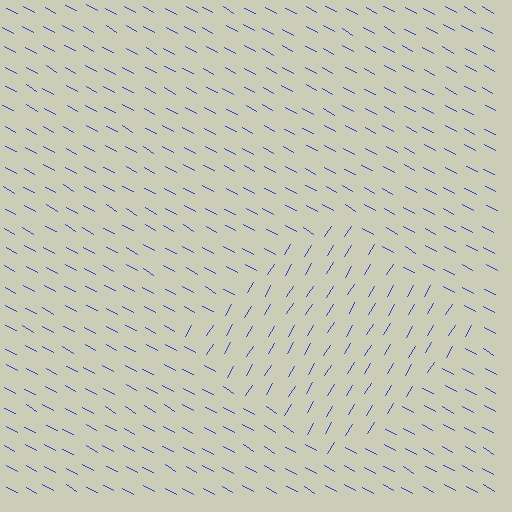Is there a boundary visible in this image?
Yes, there is a texture boundary formed by a change in line orientation.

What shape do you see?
I see a diamond.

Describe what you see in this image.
The image is filled with small blue line segments. A diamond region in the image has lines oriented differently from the surrounding lines, creating a visible texture boundary.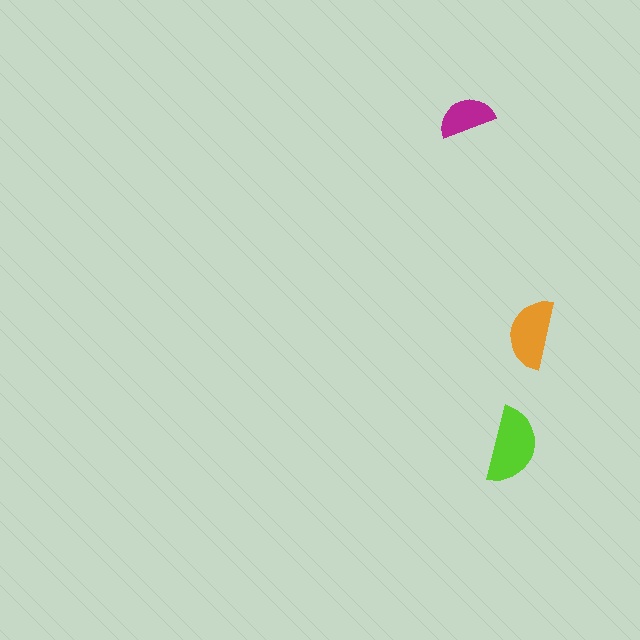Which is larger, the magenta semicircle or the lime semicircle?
The lime one.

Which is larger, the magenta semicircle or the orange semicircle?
The orange one.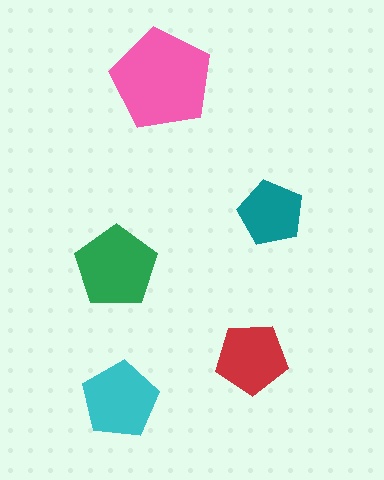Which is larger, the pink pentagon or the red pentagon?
The pink one.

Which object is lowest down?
The cyan pentagon is bottommost.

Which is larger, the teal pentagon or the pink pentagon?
The pink one.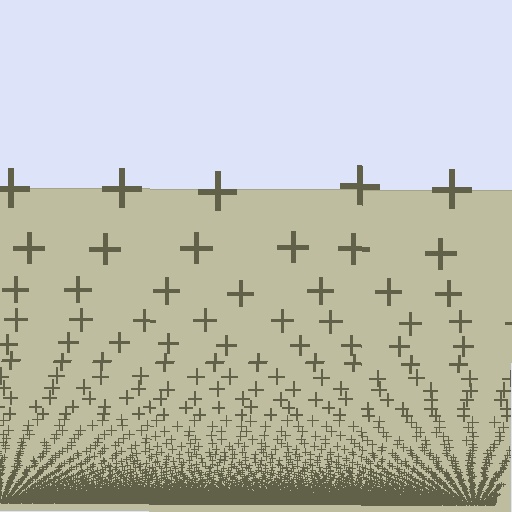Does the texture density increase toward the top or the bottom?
Density increases toward the bottom.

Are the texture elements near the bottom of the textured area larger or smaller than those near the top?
Smaller. The gradient is inverted — elements near the bottom are smaller and denser.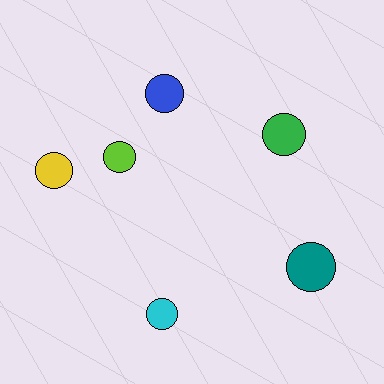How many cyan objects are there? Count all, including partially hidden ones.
There is 1 cyan object.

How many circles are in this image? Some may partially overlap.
There are 6 circles.